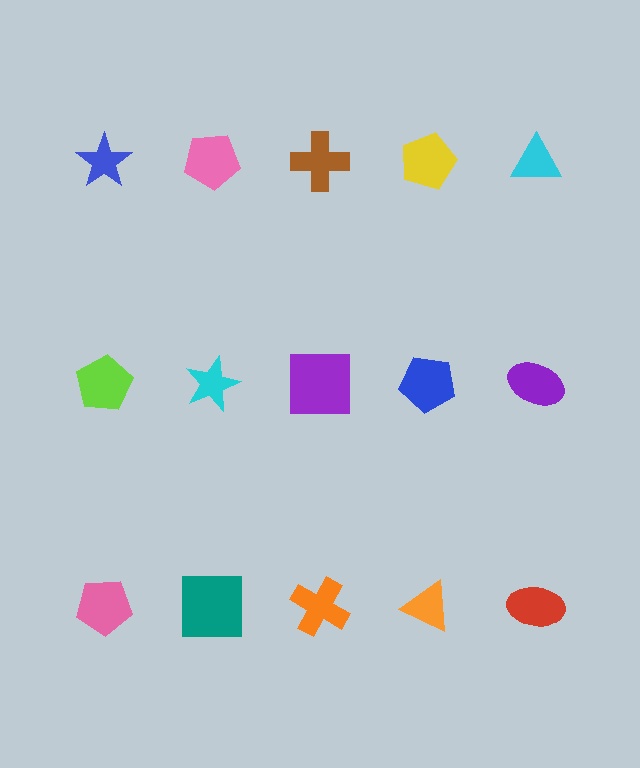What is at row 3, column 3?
An orange cross.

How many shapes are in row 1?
5 shapes.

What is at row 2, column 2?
A cyan star.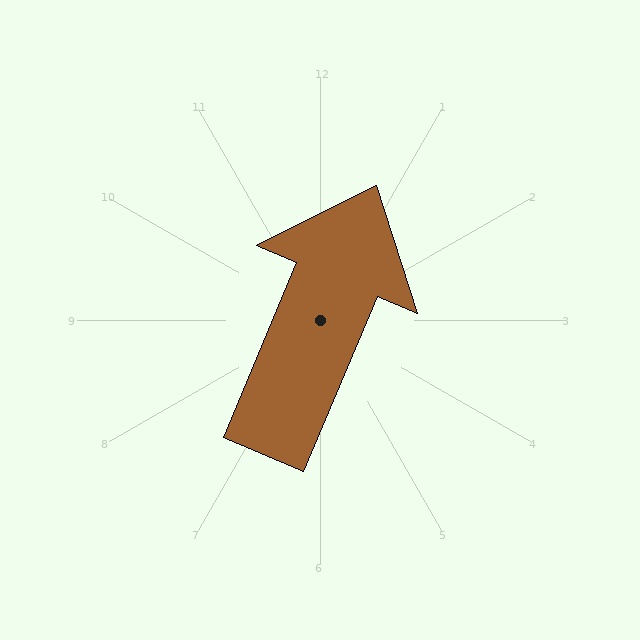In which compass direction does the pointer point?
Northeast.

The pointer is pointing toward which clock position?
Roughly 1 o'clock.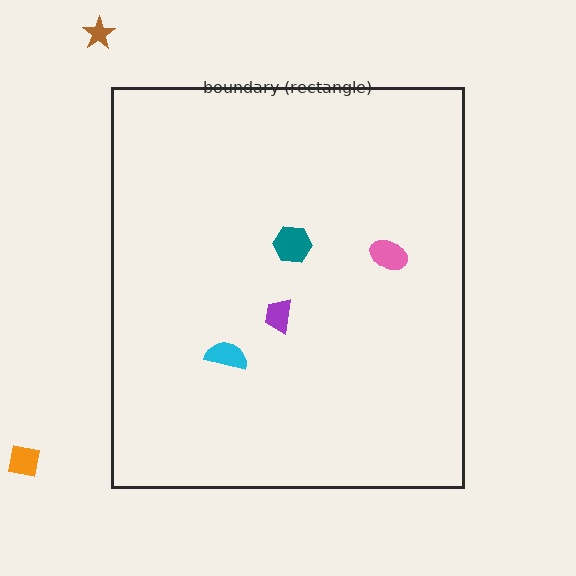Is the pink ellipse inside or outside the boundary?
Inside.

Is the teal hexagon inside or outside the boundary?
Inside.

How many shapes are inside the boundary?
4 inside, 2 outside.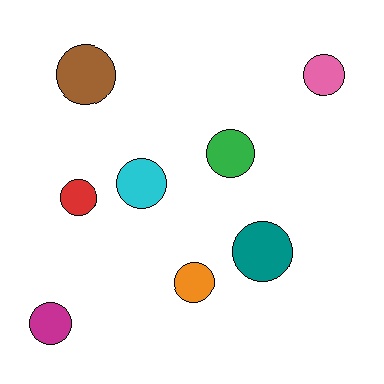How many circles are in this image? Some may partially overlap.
There are 8 circles.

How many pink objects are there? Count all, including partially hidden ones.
There is 1 pink object.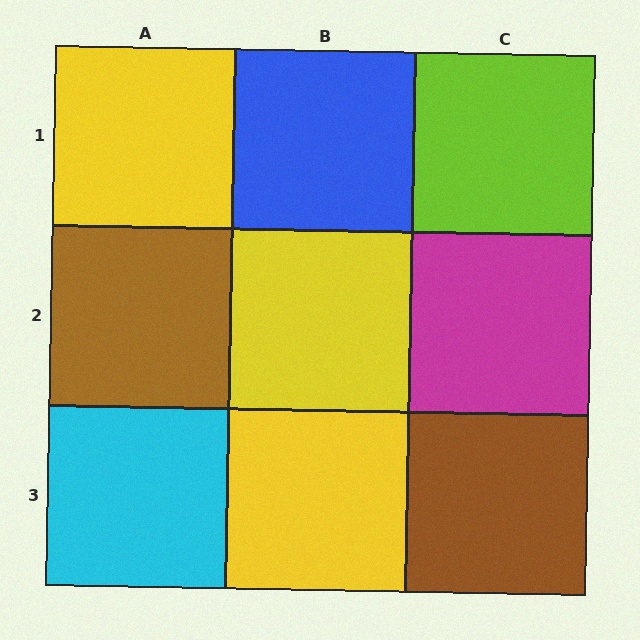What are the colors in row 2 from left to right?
Brown, yellow, magenta.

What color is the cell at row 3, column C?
Brown.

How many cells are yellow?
3 cells are yellow.